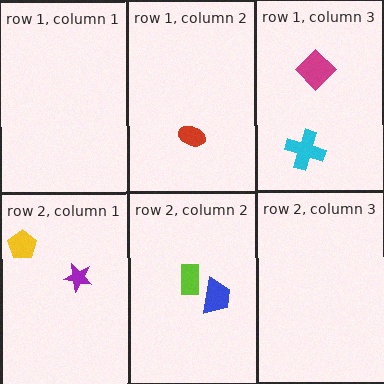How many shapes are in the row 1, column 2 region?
1.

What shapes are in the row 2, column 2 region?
The lime rectangle, the blue trapezoid.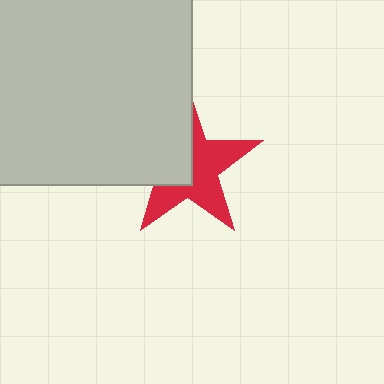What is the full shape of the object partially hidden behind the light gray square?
The partially hidden object is a red star.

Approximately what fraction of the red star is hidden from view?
Roughly 44% of the red star is hidden behind the light gray square.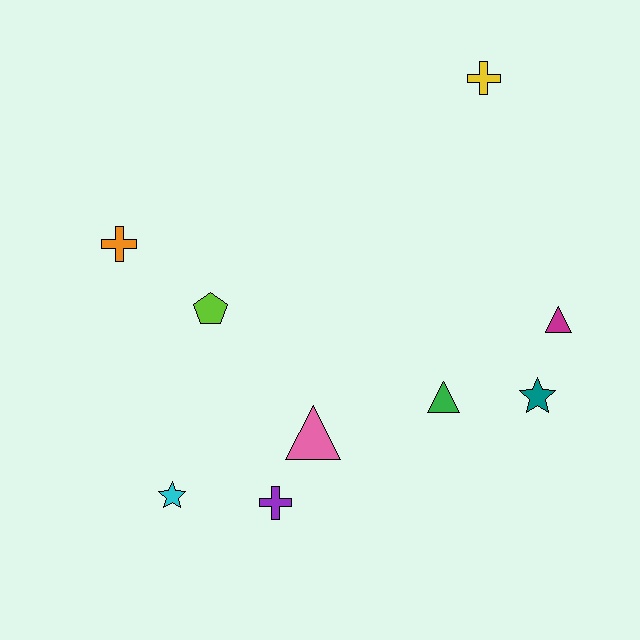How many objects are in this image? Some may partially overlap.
There are 9 objects.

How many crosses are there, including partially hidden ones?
There are 3 crosses.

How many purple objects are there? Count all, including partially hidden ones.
There is 1 purple object.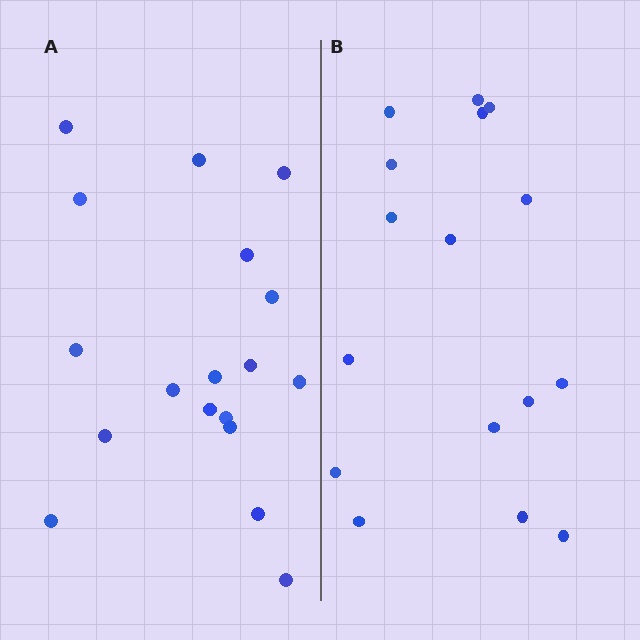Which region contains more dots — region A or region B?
Region A (the left region) has more dots.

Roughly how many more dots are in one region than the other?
Region A has just a few more — roughly 2 or 3 more dots than region B.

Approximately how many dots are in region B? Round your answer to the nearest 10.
About 20 dots. (The exact count is 16, which rounds to 20.)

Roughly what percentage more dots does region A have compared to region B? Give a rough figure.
About 10% more.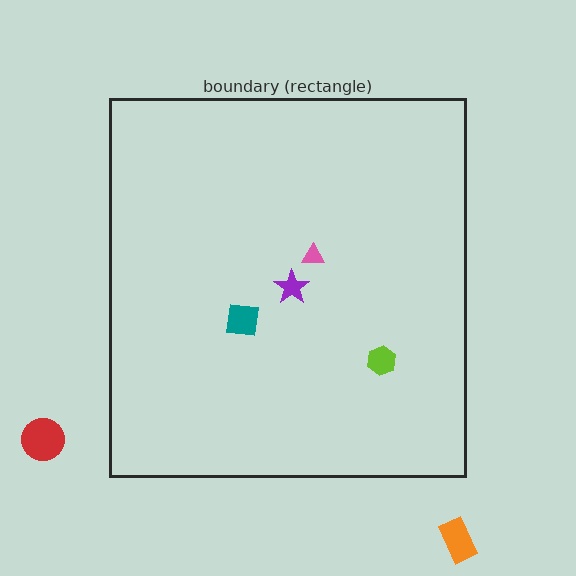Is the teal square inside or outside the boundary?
Inside.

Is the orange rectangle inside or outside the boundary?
Outside.